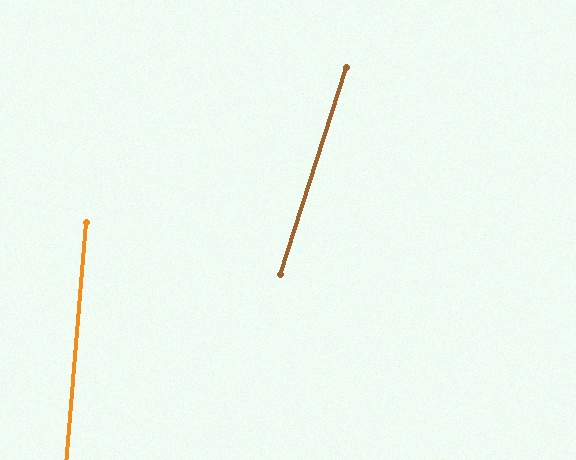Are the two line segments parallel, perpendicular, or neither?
Neither parallel nor perpendicular — they differ by about 13°.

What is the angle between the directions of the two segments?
Approximately 13 degrees.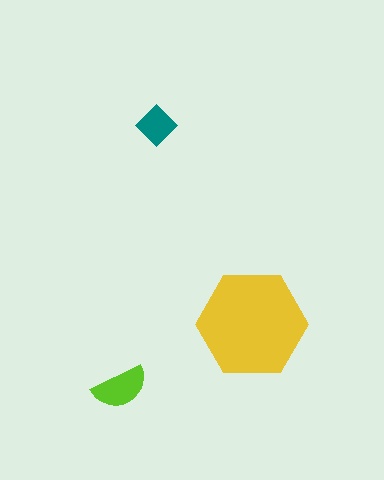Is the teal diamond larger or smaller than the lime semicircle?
Smaller.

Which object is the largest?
The yellow hexagon.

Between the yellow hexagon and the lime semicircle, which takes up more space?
The yellow hexagon.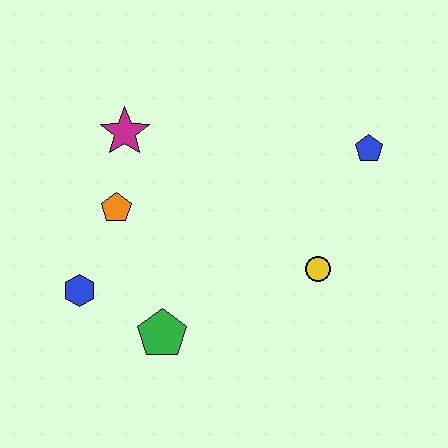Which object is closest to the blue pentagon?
The yellow circle is closest to the blue pentagon.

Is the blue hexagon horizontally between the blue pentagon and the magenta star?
No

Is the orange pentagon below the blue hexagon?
No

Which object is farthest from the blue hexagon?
The blue pentagon is farthest from the blue hexagon.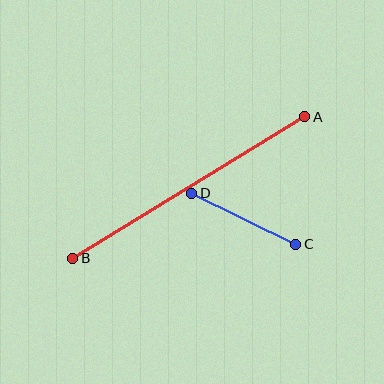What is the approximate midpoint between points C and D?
The midpoint is at approximately (244, 219) pixels.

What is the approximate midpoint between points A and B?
The midpoint is at approximately (189, 187) pixels.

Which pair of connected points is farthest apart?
Points A and B are farthest apart.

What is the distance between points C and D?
The distance is approximately 116 pixels.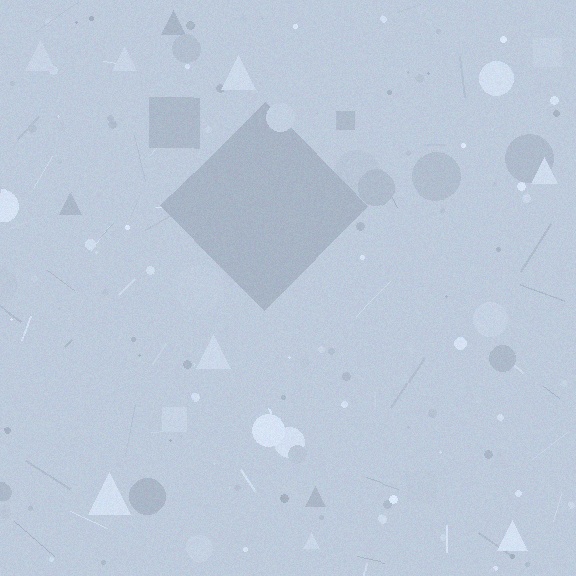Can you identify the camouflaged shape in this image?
The camouflaged shape is a diamond.